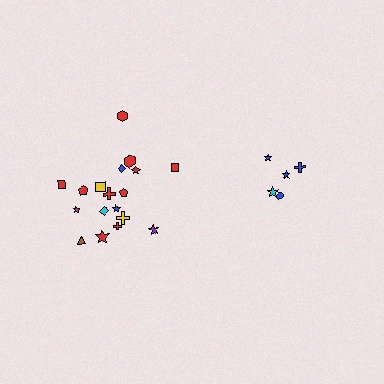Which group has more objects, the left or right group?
The left group.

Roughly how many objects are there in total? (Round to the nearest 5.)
Roughly 25 objects in total.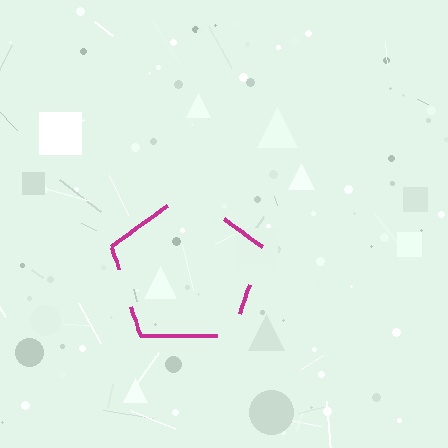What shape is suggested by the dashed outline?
The dashed outline suggests a pentagon.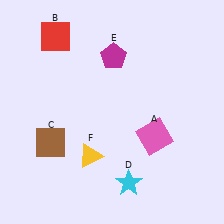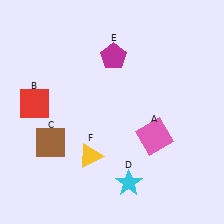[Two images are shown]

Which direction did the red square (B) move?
The red square (B) moved down.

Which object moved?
The red square (B) moved down.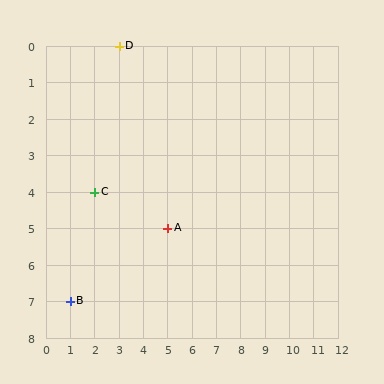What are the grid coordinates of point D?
Point D is at grid coordinates (3, 0).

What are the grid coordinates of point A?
Point A is at grid coordinates (5, 5).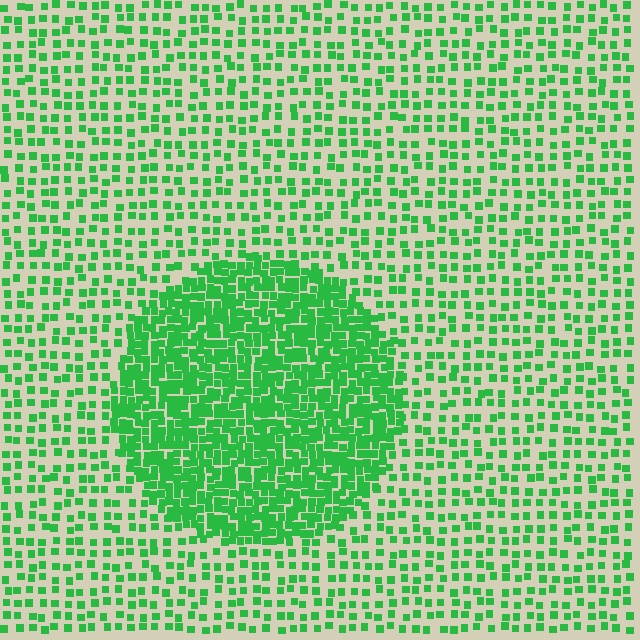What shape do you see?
I see a circle.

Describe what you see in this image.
The image contains small green elements arranged at two different densities. A circle-shaped region is visible where the elements are more densely packed than the surrounding area.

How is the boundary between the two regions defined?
The boundary is defined by a change in element density (approximately 2.5x ratio). All elements are the same color, size, and shape.